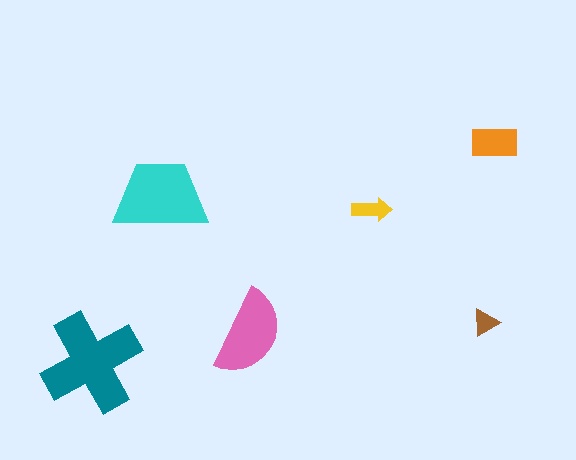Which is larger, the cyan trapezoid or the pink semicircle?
The cyan trapezoid.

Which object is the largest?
The teal cross.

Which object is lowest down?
The teal cross is bottommost.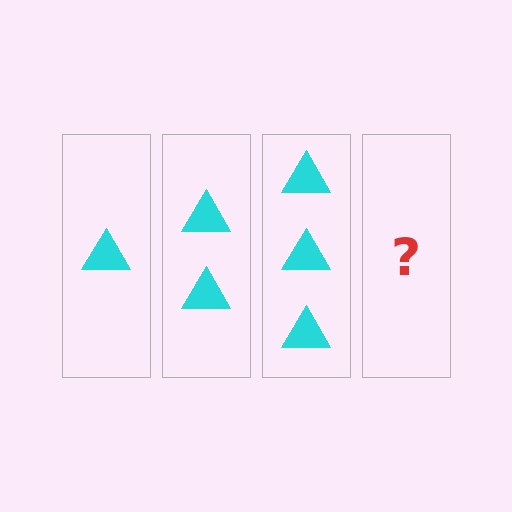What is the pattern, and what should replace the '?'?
The pattern is that each step adds one more triangle. The '?' should be 4 triangles.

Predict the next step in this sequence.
The next step is 4 triangles.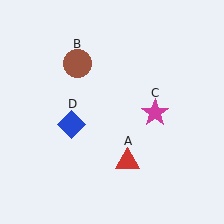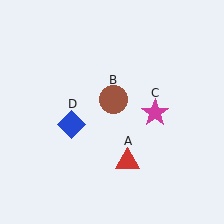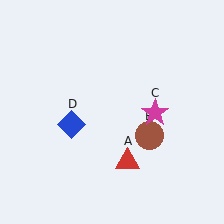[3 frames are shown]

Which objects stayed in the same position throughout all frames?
Red triangle (object A) and magenta star (object C) and blue diamond (object D) remained stationary.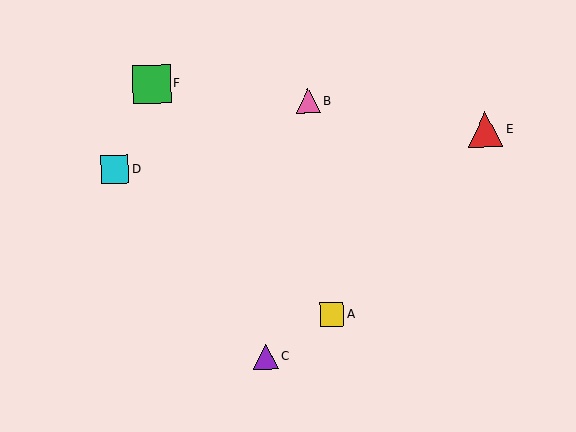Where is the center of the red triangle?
The center of the red triangle is at (485, 130).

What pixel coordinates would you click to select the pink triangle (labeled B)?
Click at (308, 101) to select the pink triangle B.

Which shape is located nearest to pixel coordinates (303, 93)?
The pink triangle (labeled B) at (308, 101) is nearest to that location.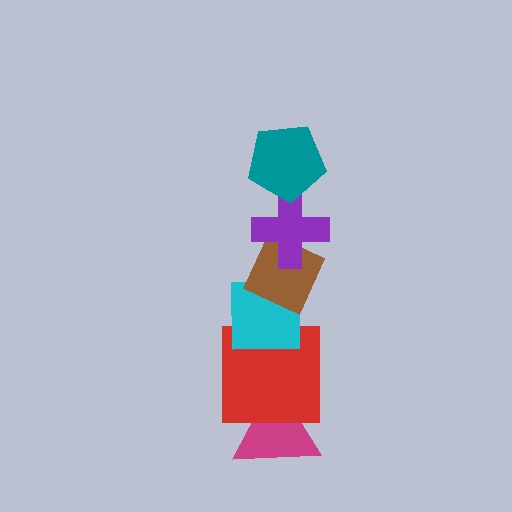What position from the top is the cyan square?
The cyan square is 4th from the top.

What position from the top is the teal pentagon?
The teal pentagon is 1st from the top.